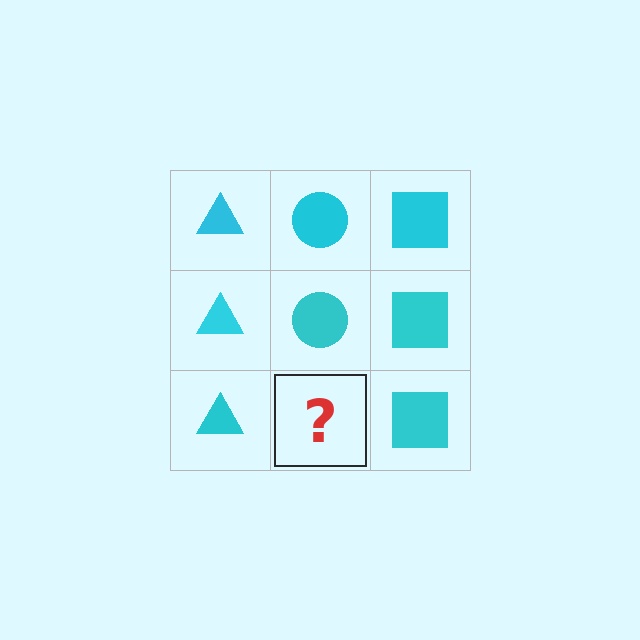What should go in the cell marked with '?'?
The missing cell should contain a cyan circle.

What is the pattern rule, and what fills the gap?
The rule is that each column has a consistent shape. The gap should be filled with a cyan circle.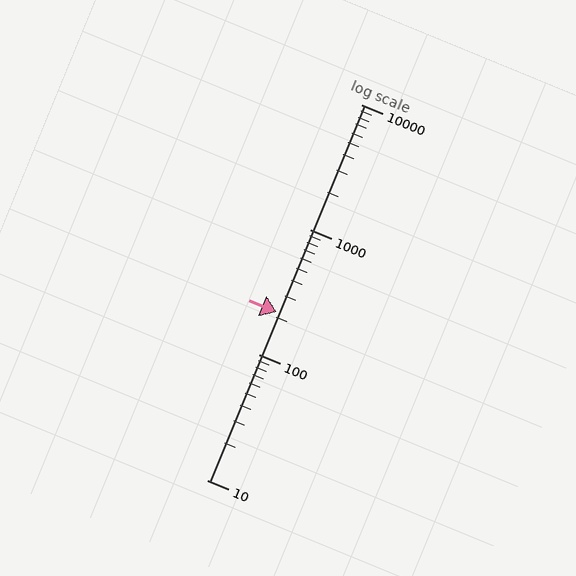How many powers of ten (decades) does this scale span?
The scale spans 3 decades, from 10 to 10000.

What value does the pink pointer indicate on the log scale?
The pointer indicates approximately 220.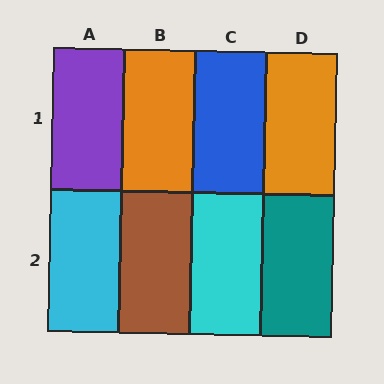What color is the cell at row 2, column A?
Cyan.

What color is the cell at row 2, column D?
Teal.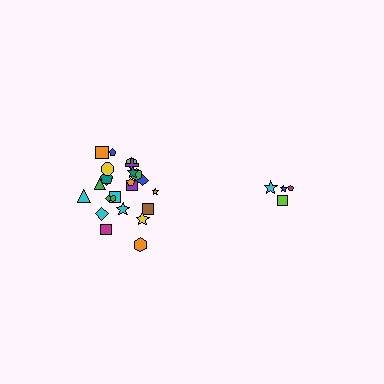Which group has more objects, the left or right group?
The left group.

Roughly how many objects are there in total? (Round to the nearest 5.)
Roughly 30 objects in total.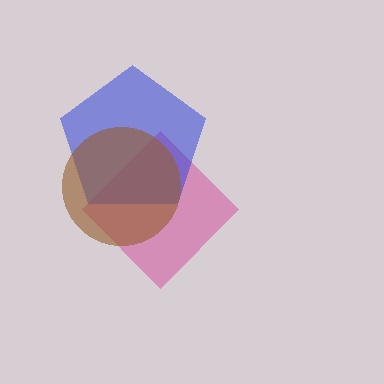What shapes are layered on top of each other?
The layered shapes are: a magenta diamond, a blue pentagon, a brown circle.